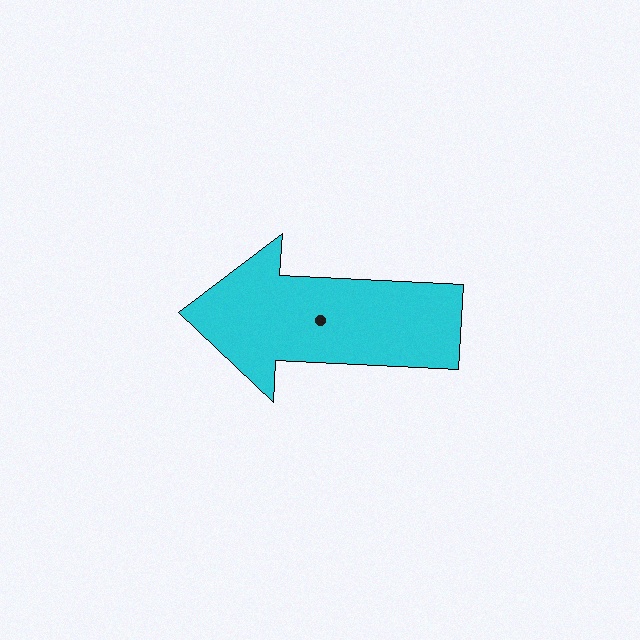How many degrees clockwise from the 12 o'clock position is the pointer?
Approximately 273 degrees.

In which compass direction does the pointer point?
West.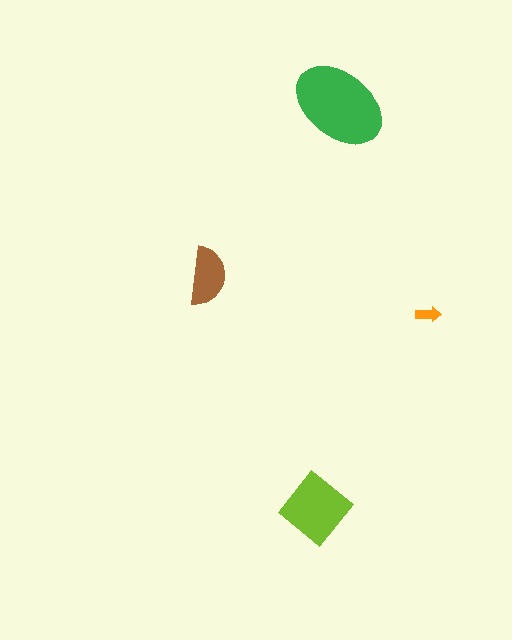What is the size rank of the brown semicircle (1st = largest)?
3rd.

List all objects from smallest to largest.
The orange arrow, the brown semicircle, the lime diamond, the green ellipse.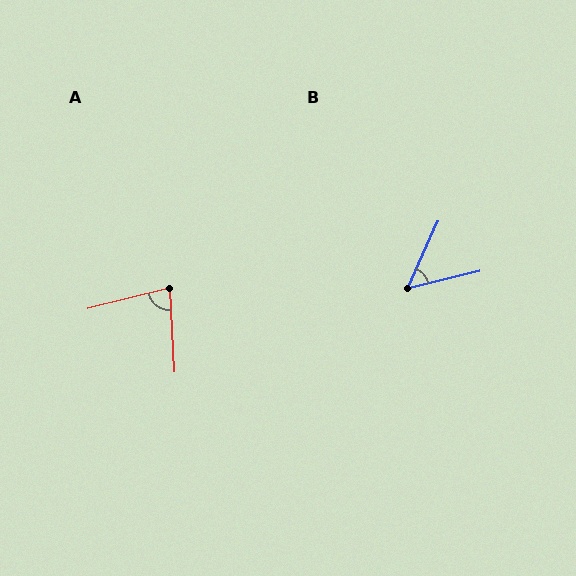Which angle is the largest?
A, at approximately 79 degrees.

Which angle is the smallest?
B, at approximately 52 degrees.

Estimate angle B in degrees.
Approximately 52 degrees.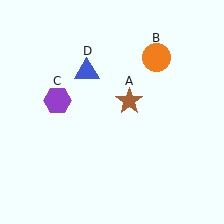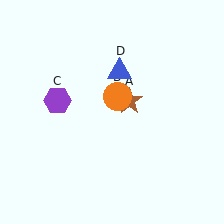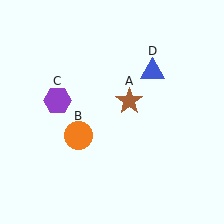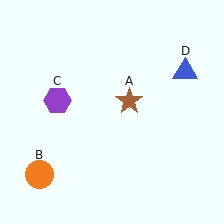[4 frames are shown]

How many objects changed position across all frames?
2 objects changed position: orange circle (object B), blue triangle (object D).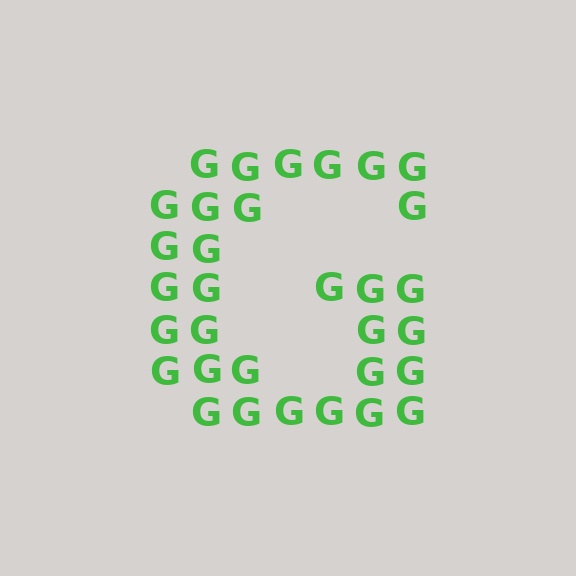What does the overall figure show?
The overall figure shows the letter G.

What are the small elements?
The small elements are letter G's.